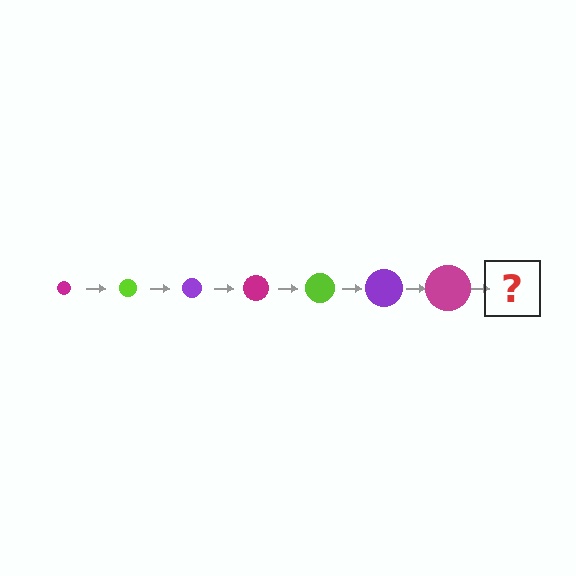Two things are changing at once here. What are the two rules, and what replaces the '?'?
The two rules are that the circle grows larger each step and the color cycles through magenta, lime, and purple. The '?' should be a lime circle, larger than the previous one.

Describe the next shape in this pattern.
It should be a lime circle, larger than the previous one.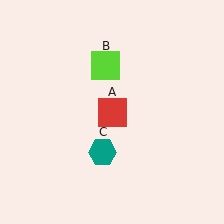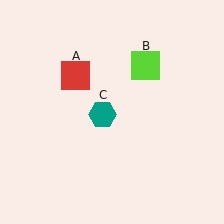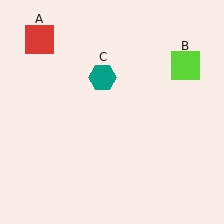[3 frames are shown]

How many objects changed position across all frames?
3 objects changed position: red square (object A), lime square (object B), teal hexagon (object C).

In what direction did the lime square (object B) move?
The lime square (object B) moved right.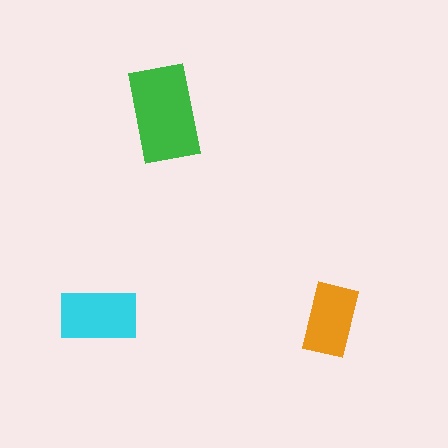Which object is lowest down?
The orange rectangle is bottommost.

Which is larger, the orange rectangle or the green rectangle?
The green one.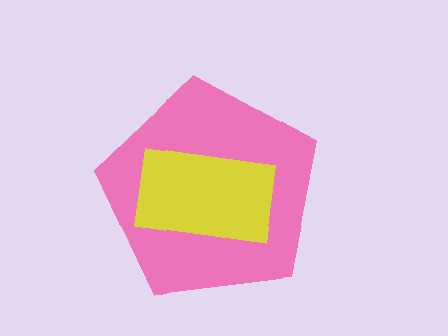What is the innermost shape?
The yellow rectangle.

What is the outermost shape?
The pink pentagon.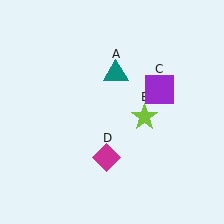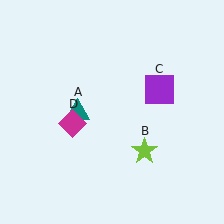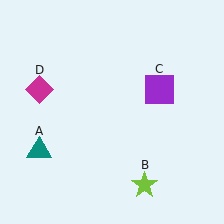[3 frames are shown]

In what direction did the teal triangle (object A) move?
The teal triangle (object A) moved down and to the left.